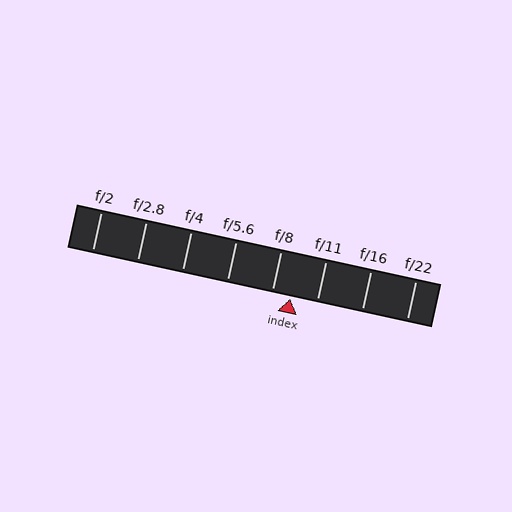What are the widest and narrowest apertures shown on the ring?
The widest aperture shown is f/2 and the narrowest is f/22.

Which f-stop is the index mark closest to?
The index mark is closest to f/8.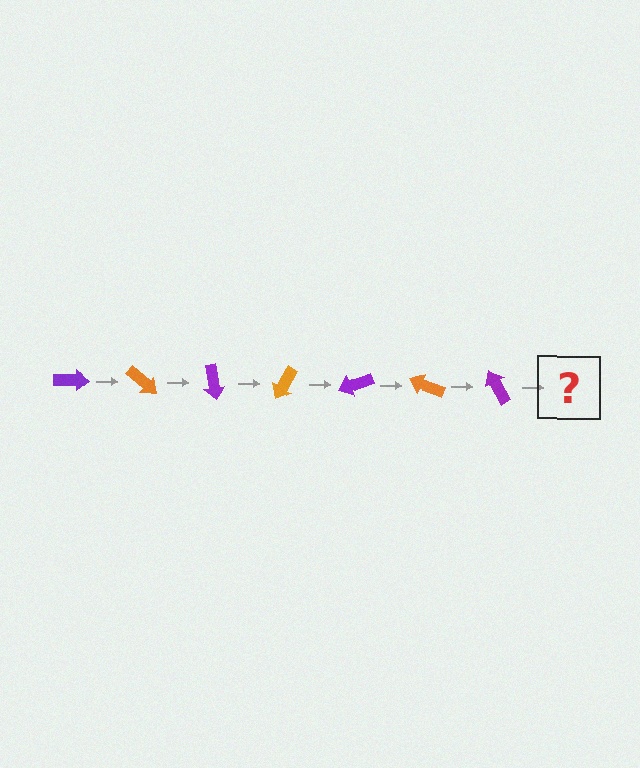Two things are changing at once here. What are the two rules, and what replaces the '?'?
The two rules are that it rotates 40 degrees each step and the color cycles through purple and orange. The '?' should be an orange arrow, rotated 280 degrees from the start.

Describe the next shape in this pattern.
It should be an orange arrow, rotated 280 degrees from the start.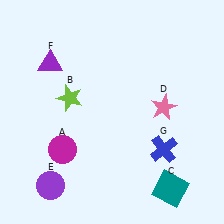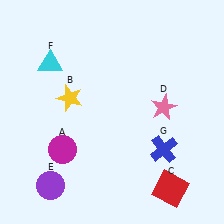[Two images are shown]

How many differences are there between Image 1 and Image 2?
There are 3 differences between the two images.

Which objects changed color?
B changed from lime to yellow. C changed from teal to red. F changed from purple to cyan.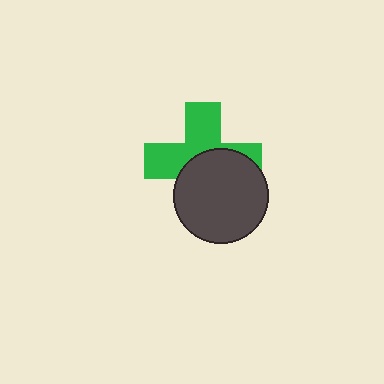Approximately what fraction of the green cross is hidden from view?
Roughly 48% of the green cross is hidden behind the dark gray circle.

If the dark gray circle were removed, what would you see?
You would see the complete green cross.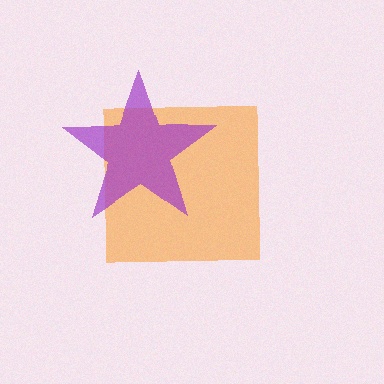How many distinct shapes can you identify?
There are 2 distinct shapes: an orange square, a purple star.